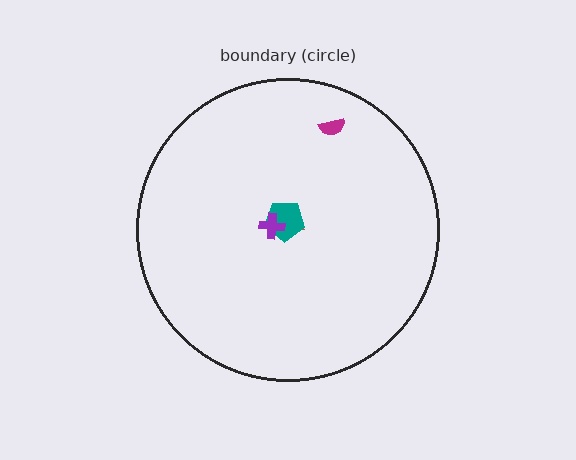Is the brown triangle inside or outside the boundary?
Inside.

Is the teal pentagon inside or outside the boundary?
Inside.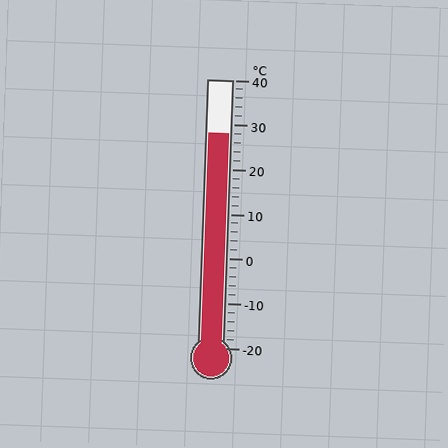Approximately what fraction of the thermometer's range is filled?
The thermometer is filled to approximately 80% of its range.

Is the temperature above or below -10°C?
The temperature is above -10°C.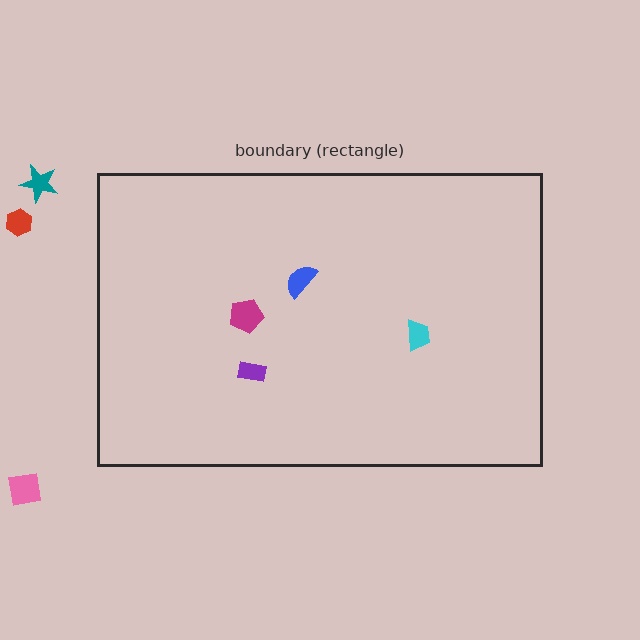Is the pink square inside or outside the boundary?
Outside.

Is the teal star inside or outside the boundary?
Outside.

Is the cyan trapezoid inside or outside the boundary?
Inside.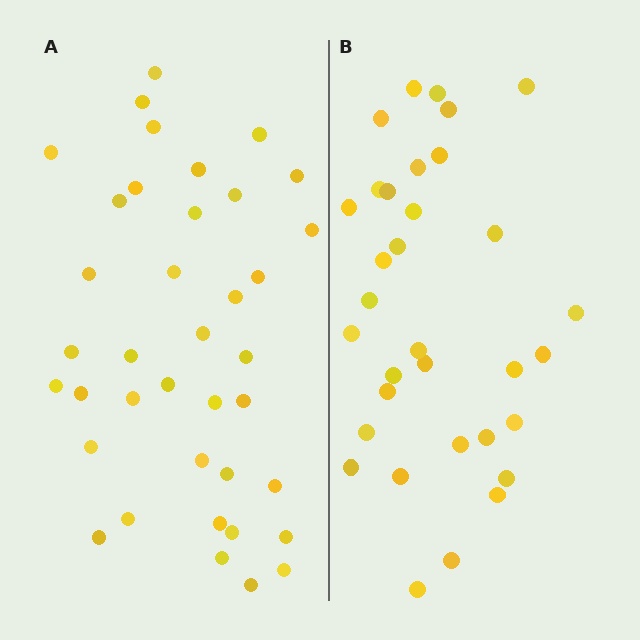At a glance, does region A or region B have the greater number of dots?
Region A (the left region) has more dots.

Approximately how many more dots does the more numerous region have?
Region A has about 5 more dots than region B.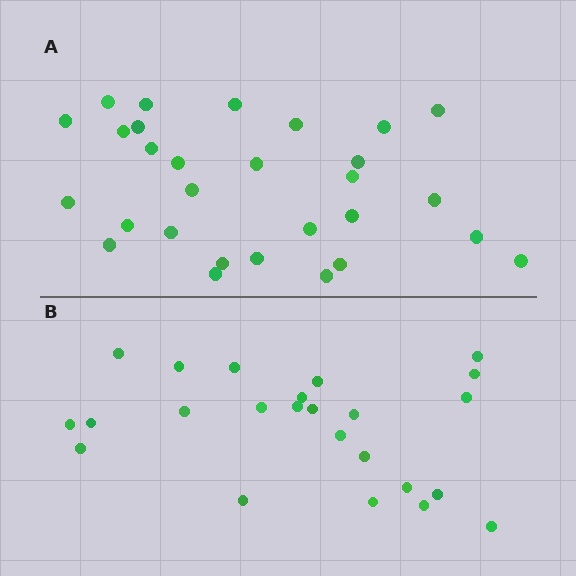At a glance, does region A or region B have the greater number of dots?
Region A (the top region) has more dots.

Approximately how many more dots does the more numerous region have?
Region A has about 5 more dots than region B.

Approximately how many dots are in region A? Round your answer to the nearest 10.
About 30 dots. (The exact count is 29, which rounds to 30.)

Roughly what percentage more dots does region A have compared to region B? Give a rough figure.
About 20% more.